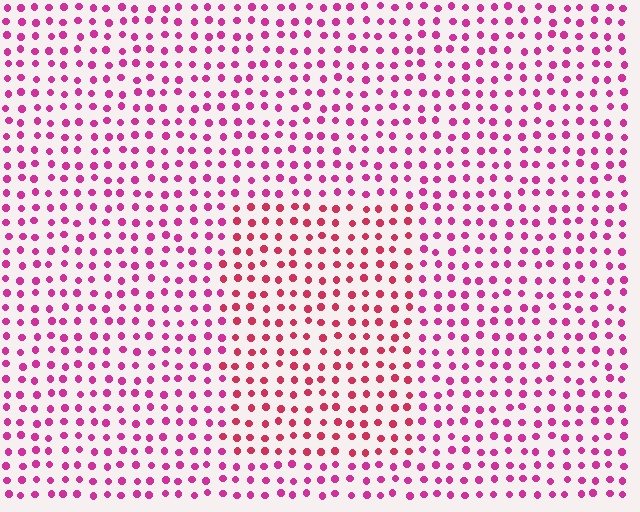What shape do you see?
I see a rectangle.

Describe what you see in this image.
The image is filled with small magenta elements in a uniform arrangement. A rectangle-shaped region is visible where the elements are tinted to a slightly different hue, forming a subtle color boundary.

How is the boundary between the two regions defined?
The boundary is defined purely by a slight shift in hue (about 26 degrees). Spacing, size, and orientation are identical on both sides.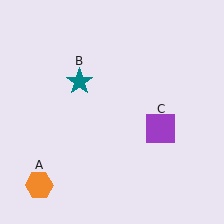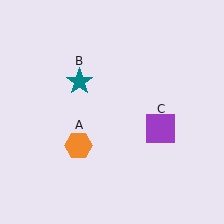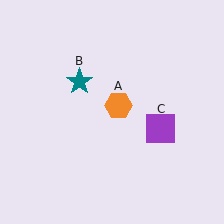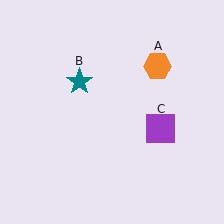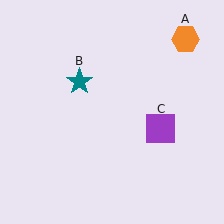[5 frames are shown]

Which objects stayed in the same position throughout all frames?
Teal star (object B) and purple square (object C) remained stationary.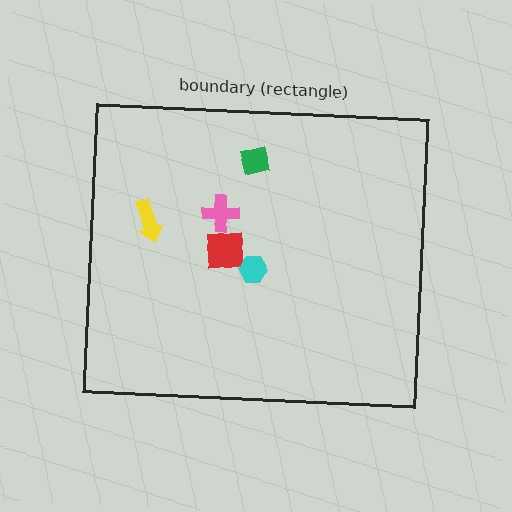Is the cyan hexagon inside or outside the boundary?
Inside.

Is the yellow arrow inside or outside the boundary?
Inside.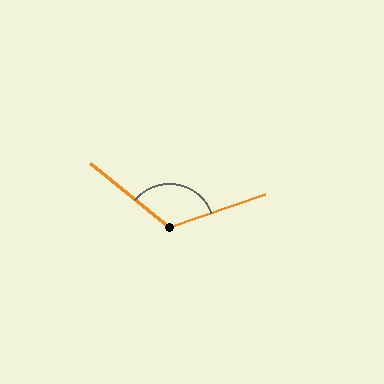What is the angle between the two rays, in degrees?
Approximately 122 degrees.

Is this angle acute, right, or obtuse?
It is obtuse.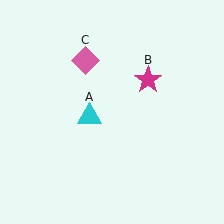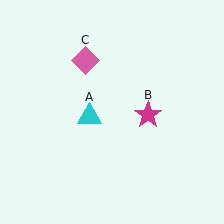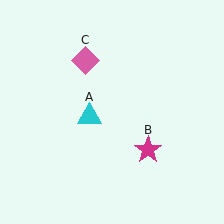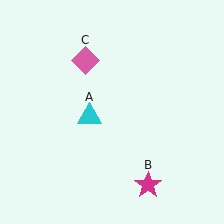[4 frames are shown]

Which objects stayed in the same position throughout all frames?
Cyan triangle (object A) and pink diamond (object C) remained stationary.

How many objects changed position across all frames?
1 object changed position: magenta star (object B).